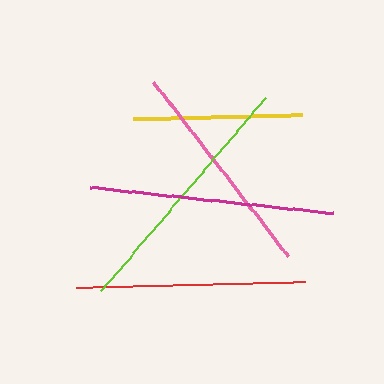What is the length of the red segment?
The red segment is approximately 229 pixels long.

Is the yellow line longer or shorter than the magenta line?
The magenta line is longer than the yellow line.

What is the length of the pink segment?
The pink segment is approximately 220 pixels long.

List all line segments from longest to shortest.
From longest to shortest: lime, magenta, red, pink, yellow.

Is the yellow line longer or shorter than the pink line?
The pink line is longer than the yellow line.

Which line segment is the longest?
The lime line is the longest at approximately 254 pixels.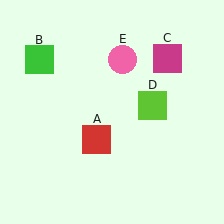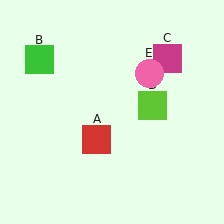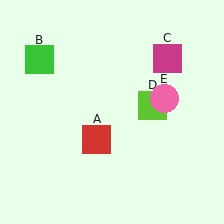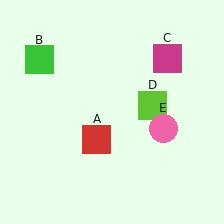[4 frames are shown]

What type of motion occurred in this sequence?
The pink circle (object E) rotated clockwise around the center of the scene.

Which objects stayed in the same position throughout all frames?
Red square (object A) and green square (object B) and magenta square (object C) and lime square (object D) remained stationary.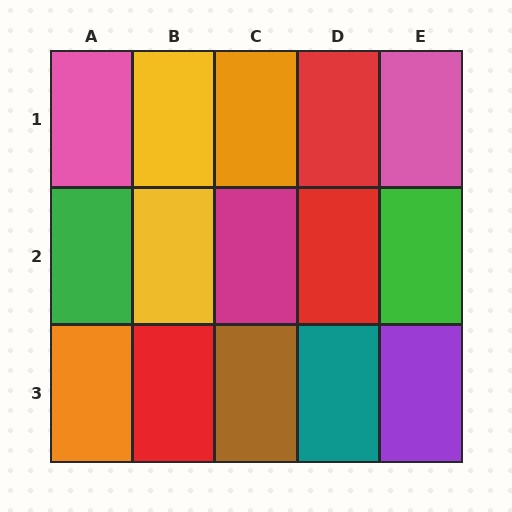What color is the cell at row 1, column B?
Yellow.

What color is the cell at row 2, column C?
Magenta.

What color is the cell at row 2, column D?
Red.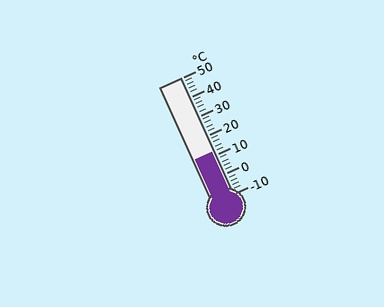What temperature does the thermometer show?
The thermometer shows approximately 12°C.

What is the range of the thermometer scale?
The thermometer scale ranges from -10°C to 50°C.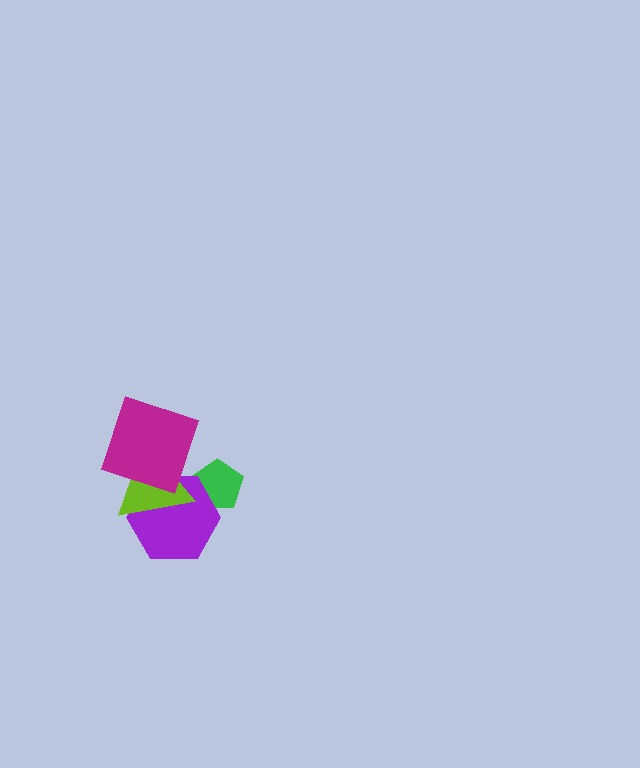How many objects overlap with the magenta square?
2 objects overlap with the magenta square.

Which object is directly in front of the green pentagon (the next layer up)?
The purple hexagon is directly in front of the green pentagon.